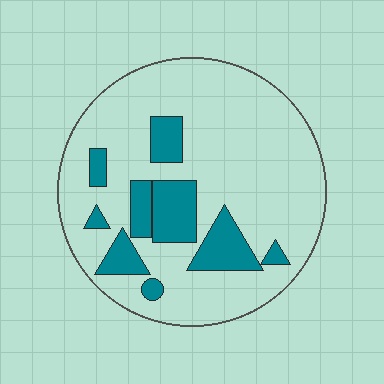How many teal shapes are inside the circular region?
9.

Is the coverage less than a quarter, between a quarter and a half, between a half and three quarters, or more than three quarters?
Less than a quarter.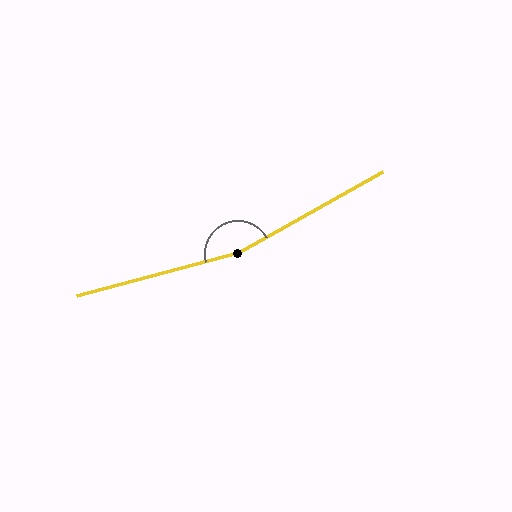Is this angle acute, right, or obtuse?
It is obtuse.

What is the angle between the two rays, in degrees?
Approximately 165 degrees.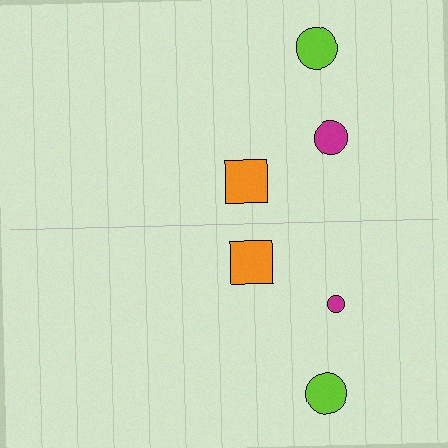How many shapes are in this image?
There are 6 shapes in this image.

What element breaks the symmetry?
The magenta circle on the bottom side has a different size than its mirror counterpart.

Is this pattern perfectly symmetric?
No, the pattern is not perfectly symmetric. The magenta circle on the bottom side has a different size than its mirror counterpart.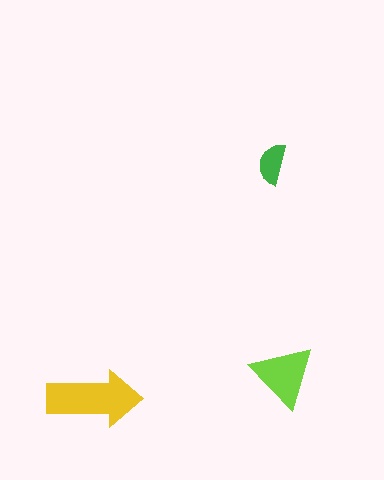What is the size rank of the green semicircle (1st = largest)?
3rd.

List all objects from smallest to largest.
The green semicircle, the lime triangle, the yellow arrow.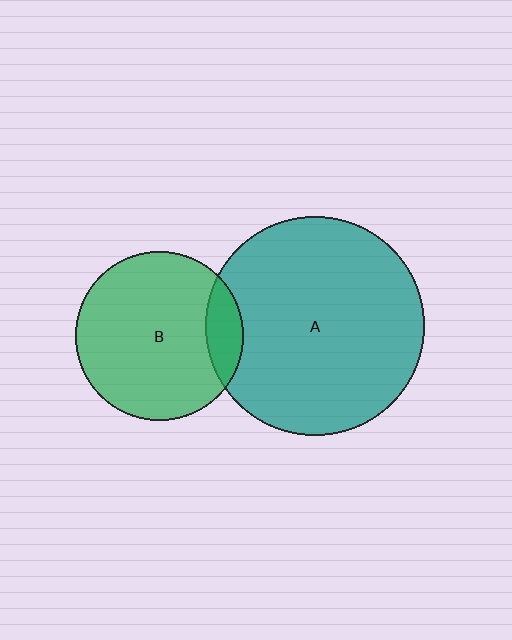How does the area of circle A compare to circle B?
Approximately 1.7 times.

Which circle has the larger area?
Circle A (teal).